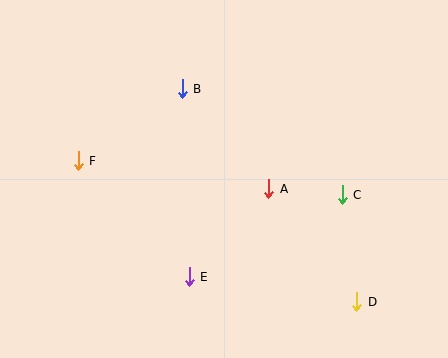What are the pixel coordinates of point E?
Point E is at (189, 277).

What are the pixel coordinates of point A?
Point A is at (269, 189).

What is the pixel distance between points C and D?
The distance between C and D is 108 pixels.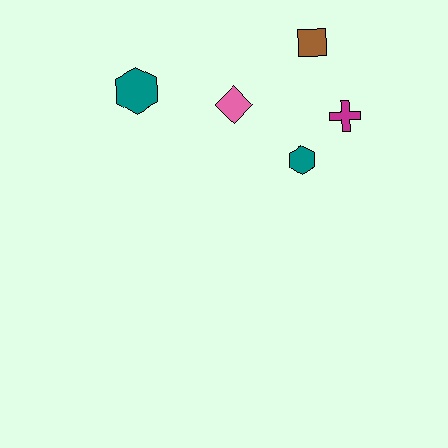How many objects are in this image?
There are 5 objects.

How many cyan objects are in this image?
There are no cyan objects.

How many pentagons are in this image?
There are no pentagons.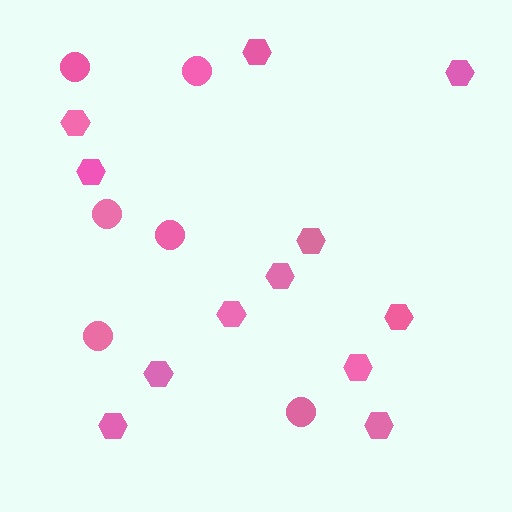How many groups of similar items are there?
There are 2 groups: one group of circles (6) and one group of hexagons (12).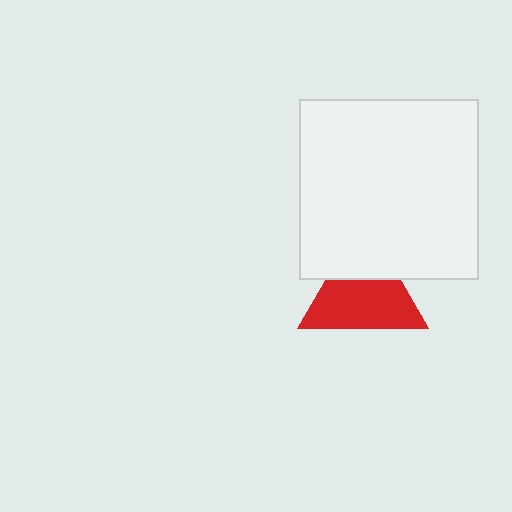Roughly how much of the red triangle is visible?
Most of it is visible (roughly 68%).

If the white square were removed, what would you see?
You would see the complete red triangle.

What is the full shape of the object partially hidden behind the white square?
The partially hidden object is a red triangle.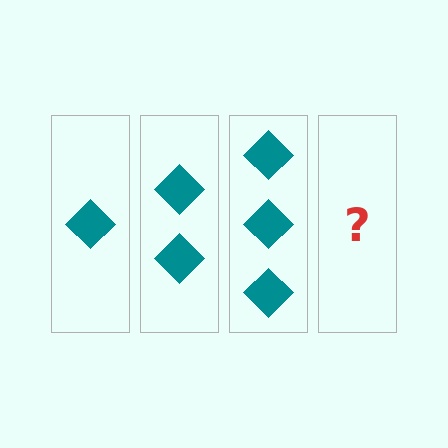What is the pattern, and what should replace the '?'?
The pattern is that each step adds one more diamond. The '?' should be 4 diamonds.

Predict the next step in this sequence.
The next step is 4 diamonds.